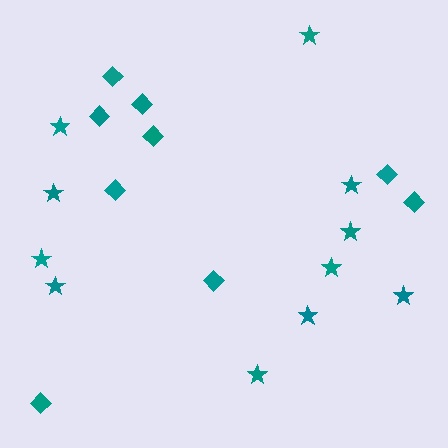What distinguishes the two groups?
There are 2 groups: one group of diamonds (9) and one group of stars (11).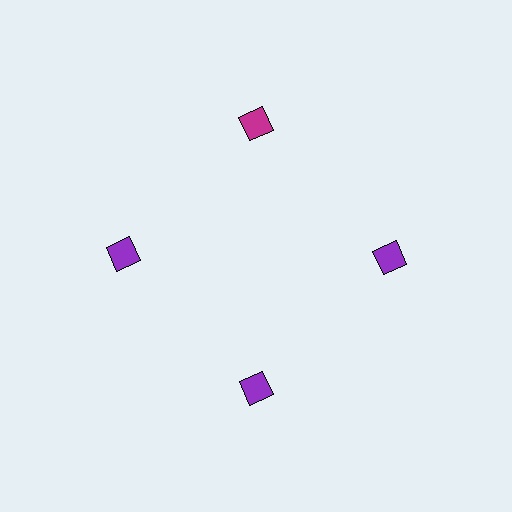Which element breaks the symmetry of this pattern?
The magenta diamond at roughly the 12 o'clock position breaks the symmetry. All other shapes are purple diamonds.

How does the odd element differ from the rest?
It has a different color: magenta instead of purple.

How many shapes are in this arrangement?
There are 4 shapes arranged in a ring pattern.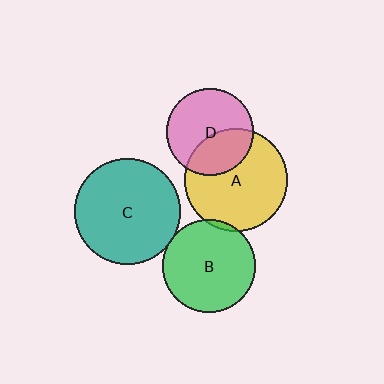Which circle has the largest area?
Circle C (teal).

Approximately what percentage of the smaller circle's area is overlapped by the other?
Approximately 5%.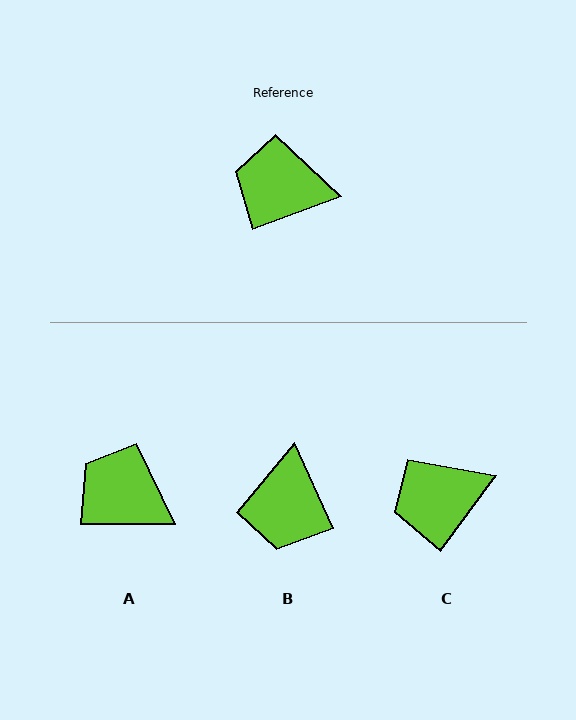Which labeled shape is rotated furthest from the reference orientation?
B, about 94 degrees away.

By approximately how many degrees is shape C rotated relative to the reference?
Approximately 33 degrees counter-clockwise.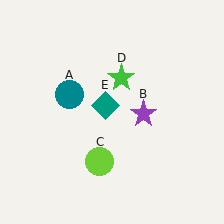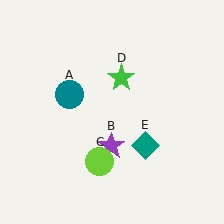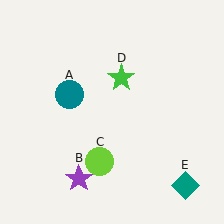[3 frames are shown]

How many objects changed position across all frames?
2 objects changed position: purple star (object B), teal diamond (object E).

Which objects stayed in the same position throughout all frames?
Teal circle (object A) and lime circle (object C) and green star (object D) remained stationary.